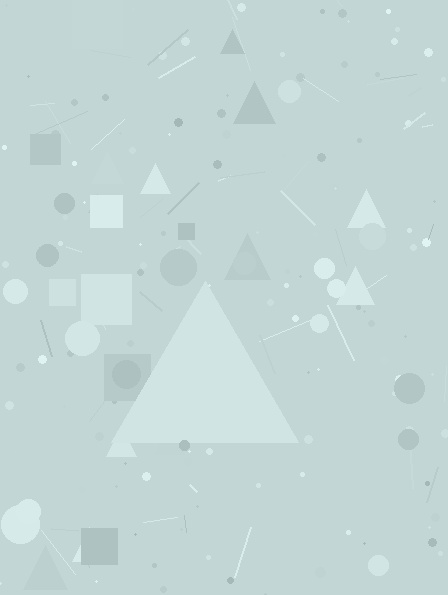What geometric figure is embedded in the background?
A triangle is embedded in the background.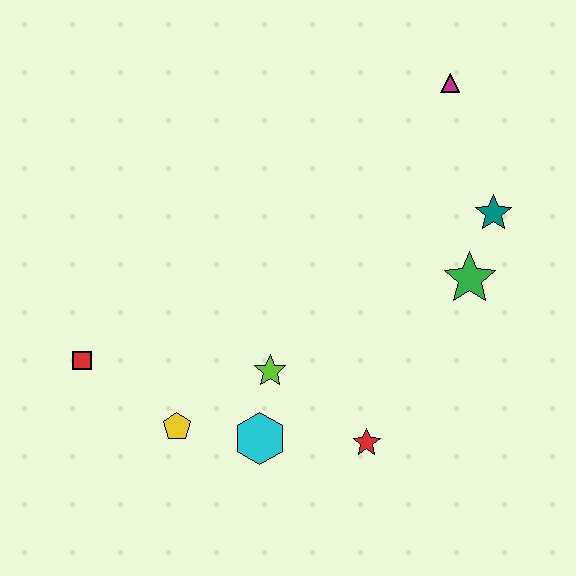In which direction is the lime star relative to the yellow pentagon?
The lime star is to the right of the yellow pentagon.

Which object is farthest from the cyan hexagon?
The magenta triangle is farthest from the cyan hexagon.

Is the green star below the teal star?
Yes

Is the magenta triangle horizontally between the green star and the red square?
Yes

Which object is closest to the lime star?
The cyan hexagon is closest to the lime star.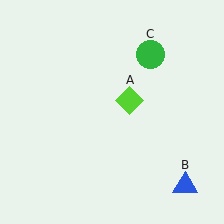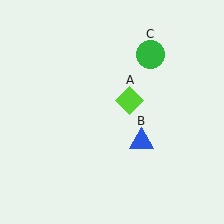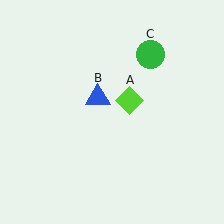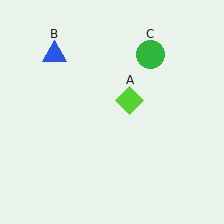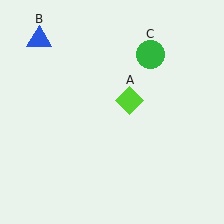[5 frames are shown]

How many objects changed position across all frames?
1 object changed position: blue triangle (object B).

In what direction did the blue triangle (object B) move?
The blue triangle (object B) moved up and to the left.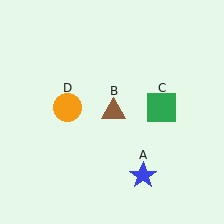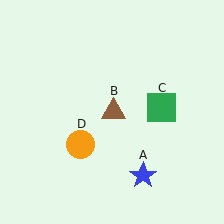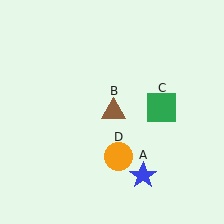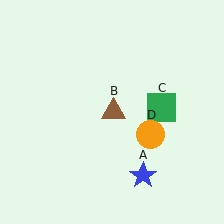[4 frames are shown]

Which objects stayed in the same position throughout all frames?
Blue star (object A) and brown triangle (object B) and green square (object C) remained stationary.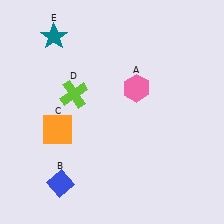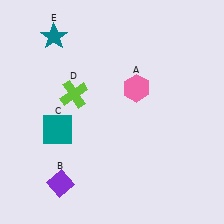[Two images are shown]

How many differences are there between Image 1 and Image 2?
There are 2 differences between the two images.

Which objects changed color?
B changed from blue to purple. C changed from orange to teal.